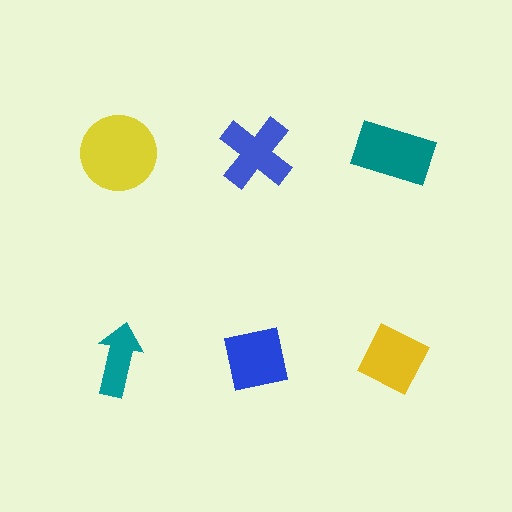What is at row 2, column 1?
A teal arrow.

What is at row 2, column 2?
A blue square.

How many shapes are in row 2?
3 shapes.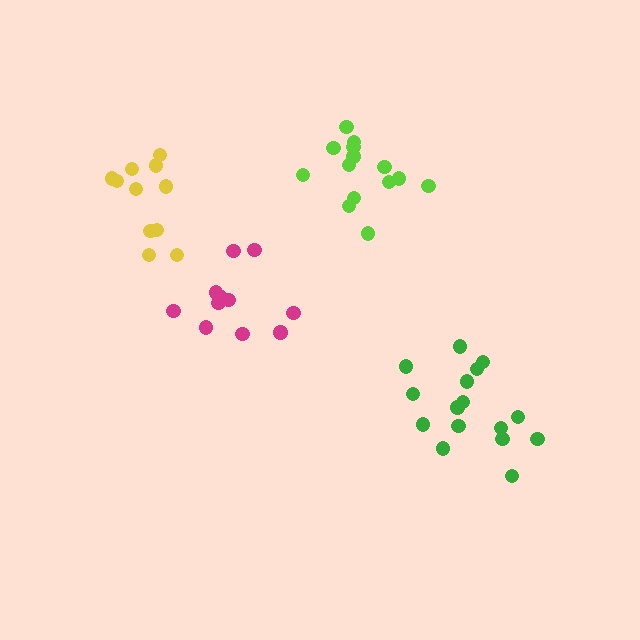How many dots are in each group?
Group 1: 16 dots, Group 2: 14 dots, Group 3: 11 dots, Group 4: 11 dots (52 total).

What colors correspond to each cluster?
The clusters are colored: green, lime, magenta, yellow.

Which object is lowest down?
The green cluster is bottommost.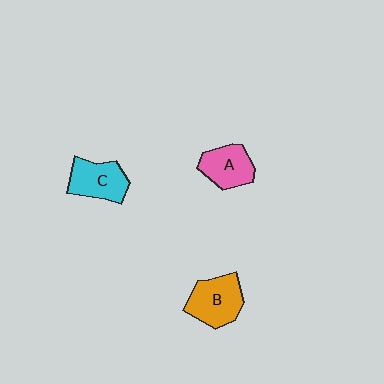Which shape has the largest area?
Shape B (orange).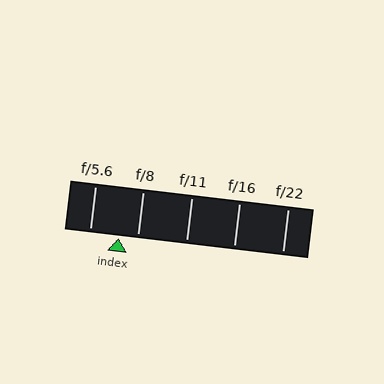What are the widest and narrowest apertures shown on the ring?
The widest aperture shown is f/5.6 and the narrowest is f/22.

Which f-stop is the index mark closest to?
The index mark is closest to f/8.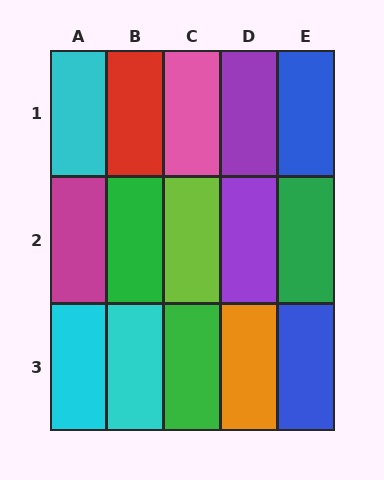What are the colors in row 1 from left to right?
Cyan, red, pink, purple, blue.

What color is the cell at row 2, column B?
Green.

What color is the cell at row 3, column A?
Cyan.